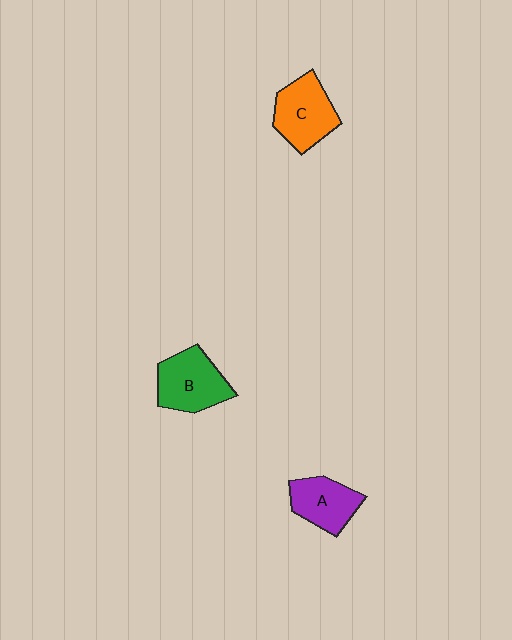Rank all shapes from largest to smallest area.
From largest to smallest: B (green), C (orange), A (purple).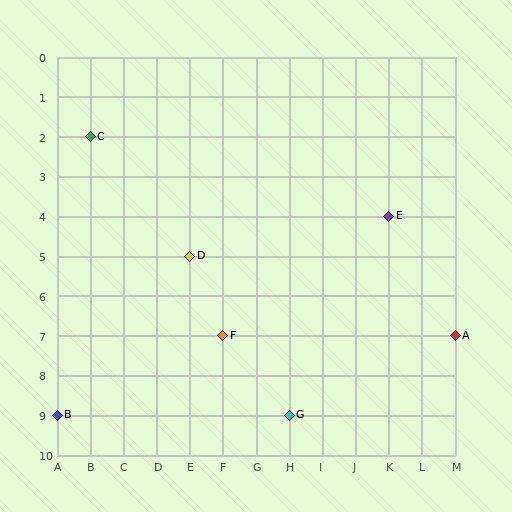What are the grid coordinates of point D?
Point D is at grid coordinates (E, 5).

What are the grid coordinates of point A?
Point A is at grid coordinates (M, 7).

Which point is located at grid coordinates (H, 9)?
Point G is at (H, 9).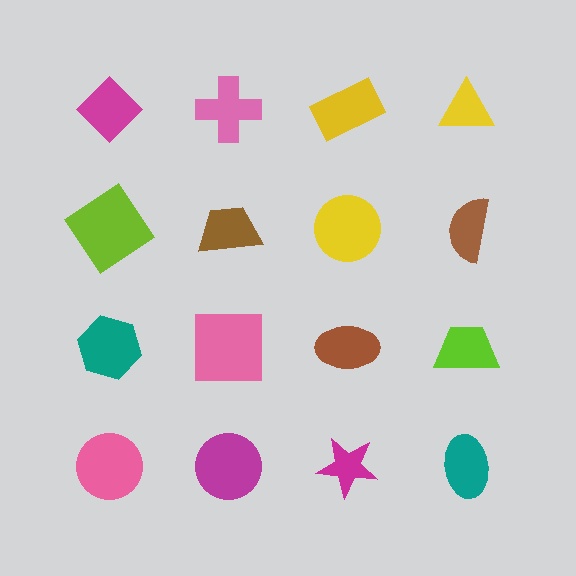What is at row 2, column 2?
A brown trapezoid.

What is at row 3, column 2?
A pink square.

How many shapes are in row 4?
4 shapes.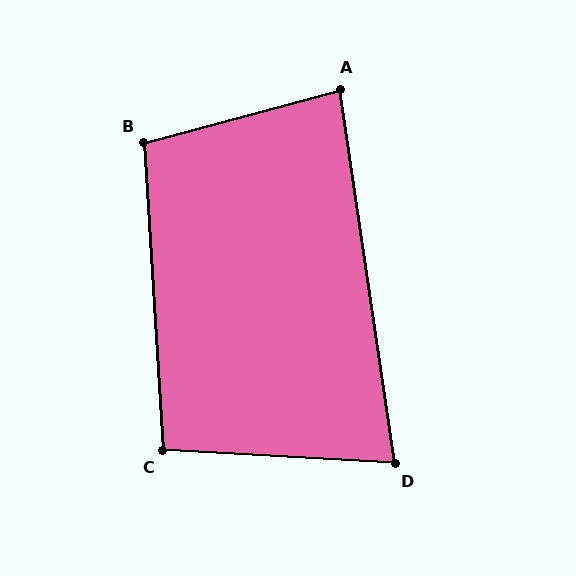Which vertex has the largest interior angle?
B, at approximately 101 degrees.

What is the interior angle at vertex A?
Approximately 83 degrees (acute).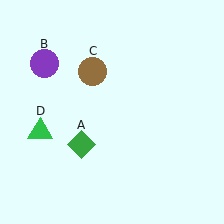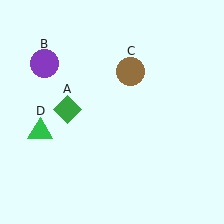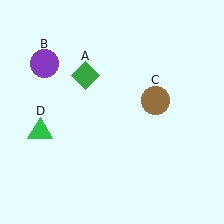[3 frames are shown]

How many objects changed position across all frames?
2 objects changed position: green diamond (object A), brown circle (object C).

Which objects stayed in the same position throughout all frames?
Purple circle (object B) and green triangle (object D) remained stationary.